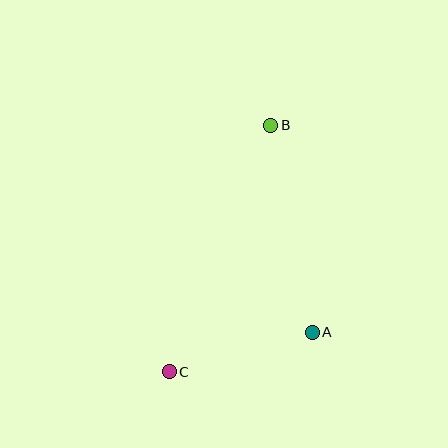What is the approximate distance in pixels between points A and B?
The distance between A and B is approximately 211 pixels.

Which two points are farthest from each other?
Points B and C are farthest from each other.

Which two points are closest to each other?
Points A and C are closest to each other.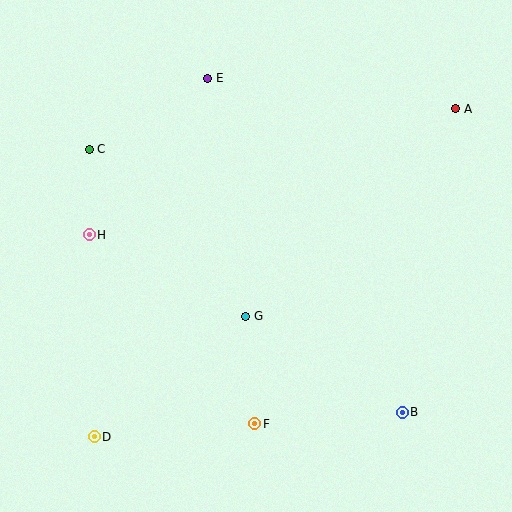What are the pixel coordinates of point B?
Point B is at (402, 412).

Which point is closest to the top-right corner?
Point A is closest to the top-right corner.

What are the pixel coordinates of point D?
Point D is at (94, 437).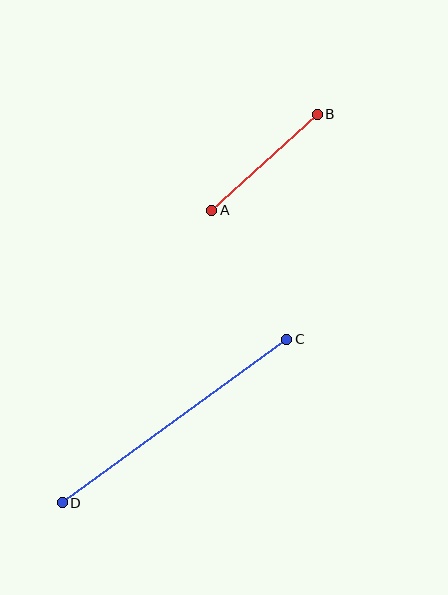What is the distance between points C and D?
The distance is approximately 278 pixels.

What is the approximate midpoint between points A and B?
The midpoint is at approximately (265, 162) pixels.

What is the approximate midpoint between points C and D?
The midpoint is at approximately (174, 421) pixels.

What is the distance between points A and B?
The distance is approximately 143 pixels.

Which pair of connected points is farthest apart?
Points C and D are farthest apart.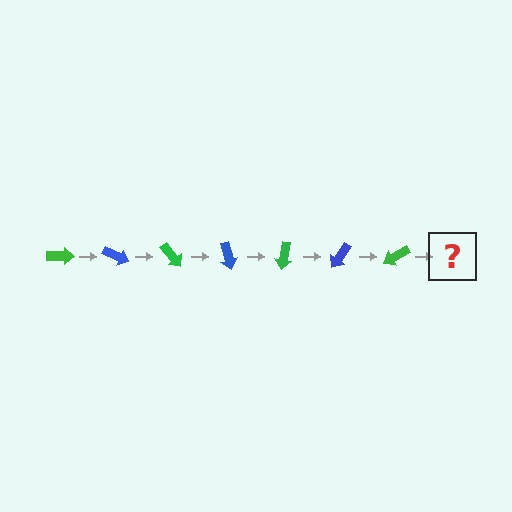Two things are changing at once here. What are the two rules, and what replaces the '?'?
The two rules are that it rotates 25 degrees each step and the color cycles through green and blue. The '?' should be a blue arrow, rotated 175 degrees from the start.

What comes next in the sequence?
The next element should be a blue arrow, rotated 175 degrees from the start.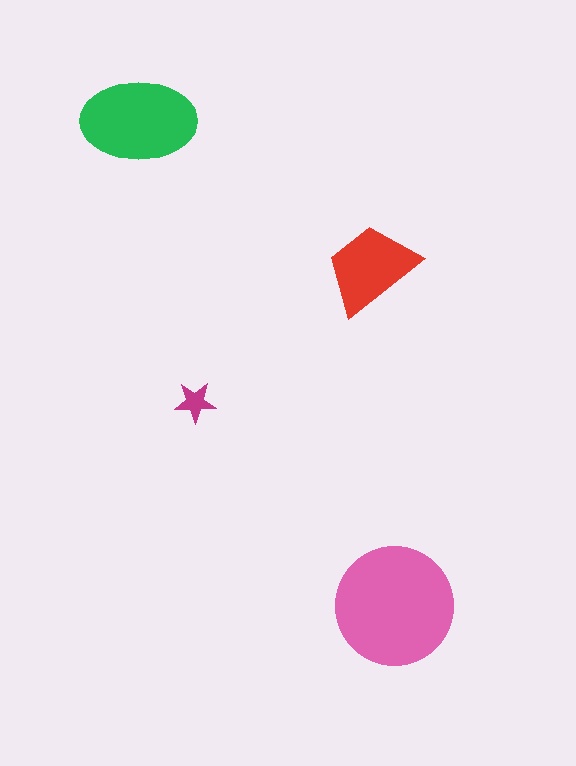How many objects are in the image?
There are 4 objects in the image.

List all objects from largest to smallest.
The pink circle, the green ellipse, the red trapezoid, the magenta star.